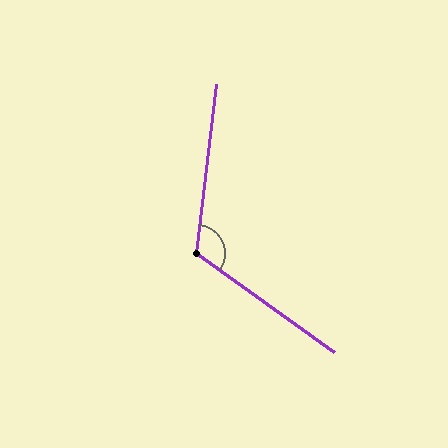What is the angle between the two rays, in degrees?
Approximately 119 degrees.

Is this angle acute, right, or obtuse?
It is obtuse.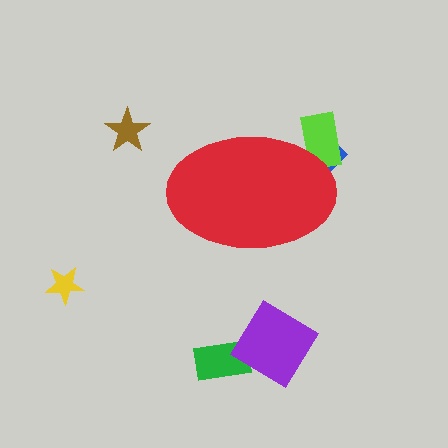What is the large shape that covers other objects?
A red ellipse.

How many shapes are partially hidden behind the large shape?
2 shapes are partially hidden.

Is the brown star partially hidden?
No, the brown star is fully visible.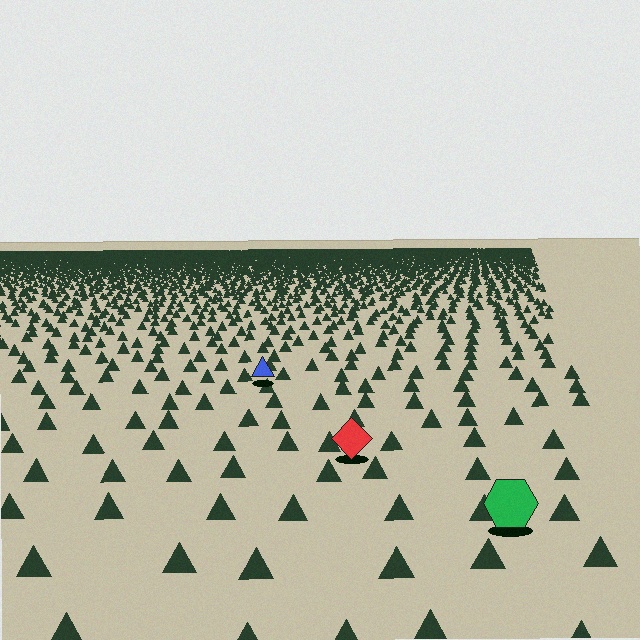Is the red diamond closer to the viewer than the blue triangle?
Yes. The red diamond is closer — you can tell from the texture gradient: the ground texture is coarser near it.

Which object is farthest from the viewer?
The blue triangle is farthest from the viewer. It appears smaller and the ground texture around it is denser.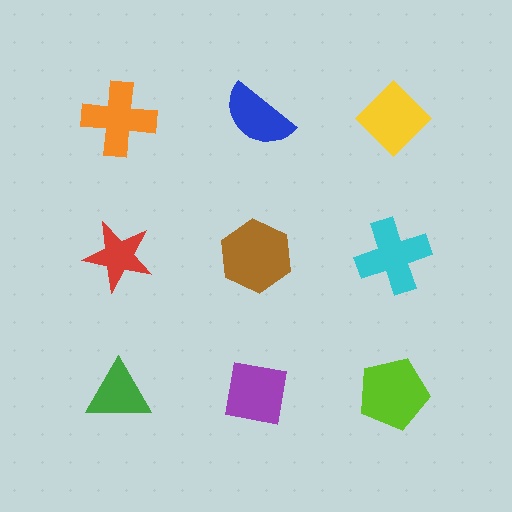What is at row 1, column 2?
A blue semicircle.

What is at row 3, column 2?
A purple square.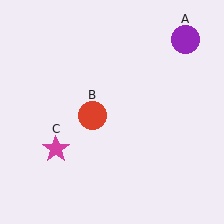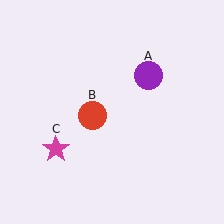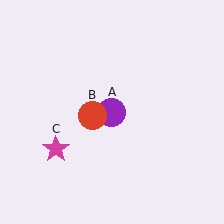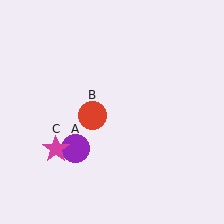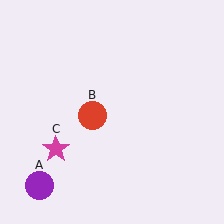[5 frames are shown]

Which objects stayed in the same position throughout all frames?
Red circle (object B) and magenta star (object C) remained stationary.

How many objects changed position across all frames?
1 object changed position: purple circle (object A).